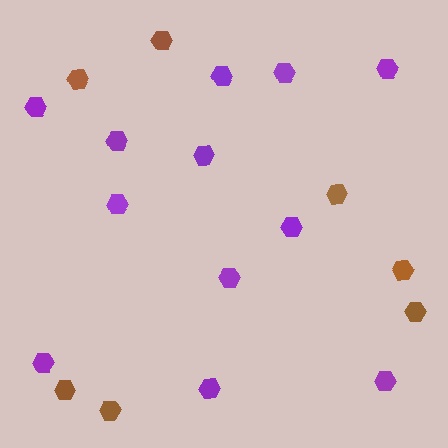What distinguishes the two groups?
There are 2 groups: one group of brown hexagons (7) and one group of purple hexagons (12).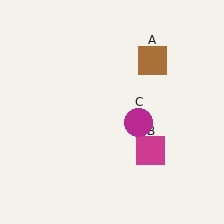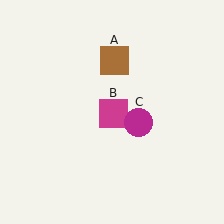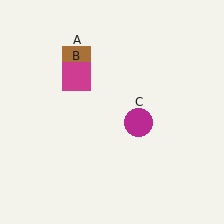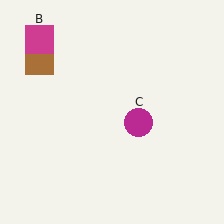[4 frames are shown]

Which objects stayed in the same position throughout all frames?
Magenta circle (object C) remained stationary.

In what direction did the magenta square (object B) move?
The magenta square (object B) moved up and to the left.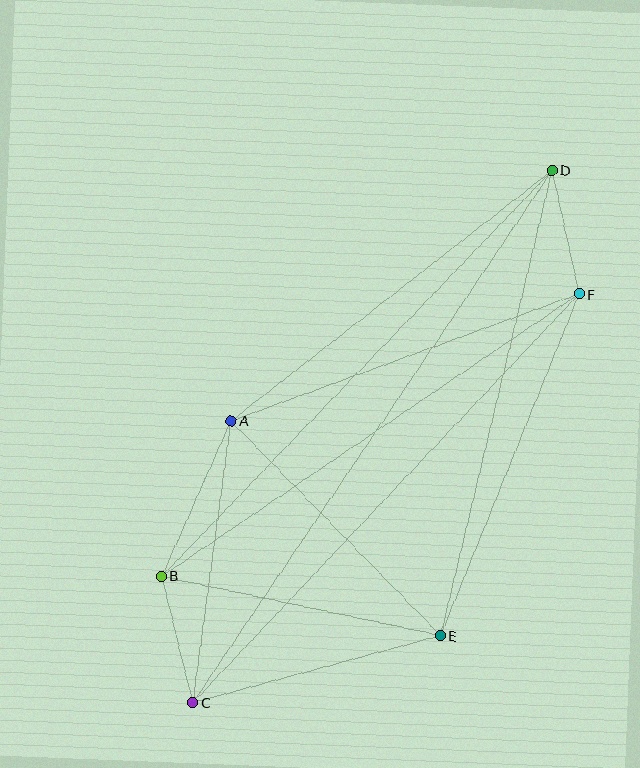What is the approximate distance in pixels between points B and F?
The distance between B and F is approximately 504 pixels.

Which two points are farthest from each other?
Points C and D are farthest from each other.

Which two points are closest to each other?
Points D and F are closest to each other.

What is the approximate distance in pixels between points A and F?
The distance between A and F is approximately 370 pixels.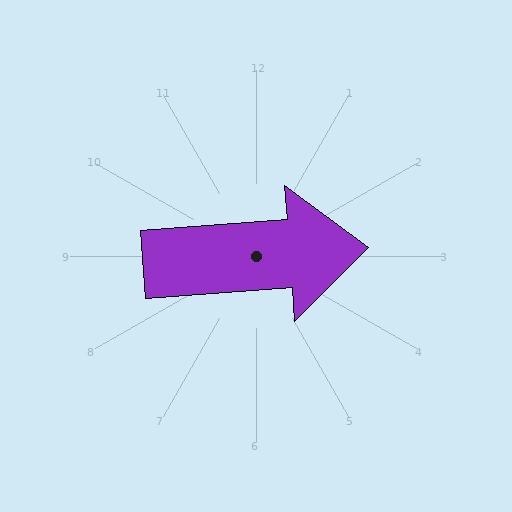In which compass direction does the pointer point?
East.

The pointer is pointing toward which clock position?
Roughly 3 o'clock.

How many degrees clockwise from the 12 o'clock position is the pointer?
Approximately 86 degrees.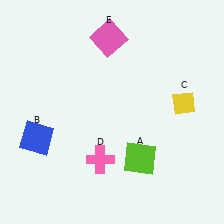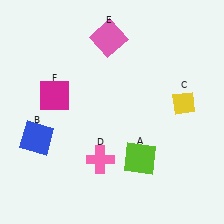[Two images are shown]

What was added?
A magenta square (F) was added in Image 2.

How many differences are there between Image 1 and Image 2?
There is 1 difference between the two images.